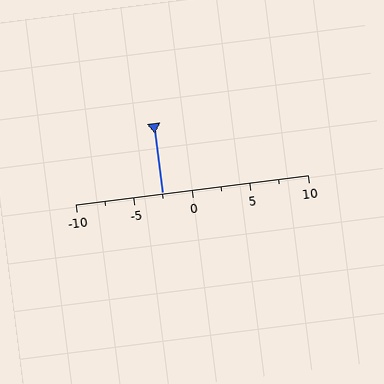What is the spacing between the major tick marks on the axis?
The major ticks are spaced 5 apart.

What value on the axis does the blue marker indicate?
The marker indicates approximately -2.5.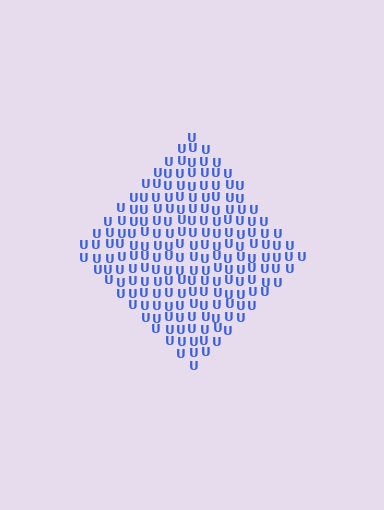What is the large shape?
The large shape is a diamond.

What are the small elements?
The small elements are letter U's.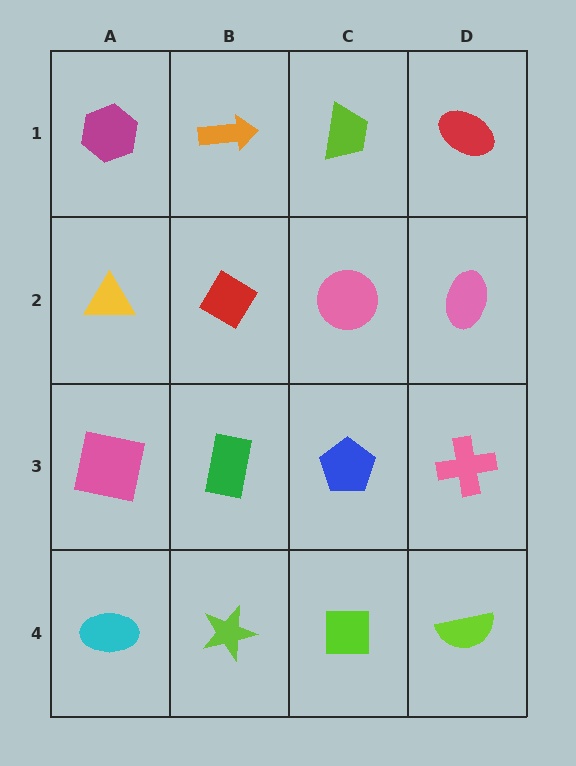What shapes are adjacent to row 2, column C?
A lime trapezoid (row 1, column C), a blue pentagon (row 3, column C), a red diamond (row 2, column B), a pink ellipse (row 2, column D).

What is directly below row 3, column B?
A lime star.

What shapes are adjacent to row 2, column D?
A red ellipse (row 1, column D), a pink cross (row 3, column D), a pink circle (row 2, column C).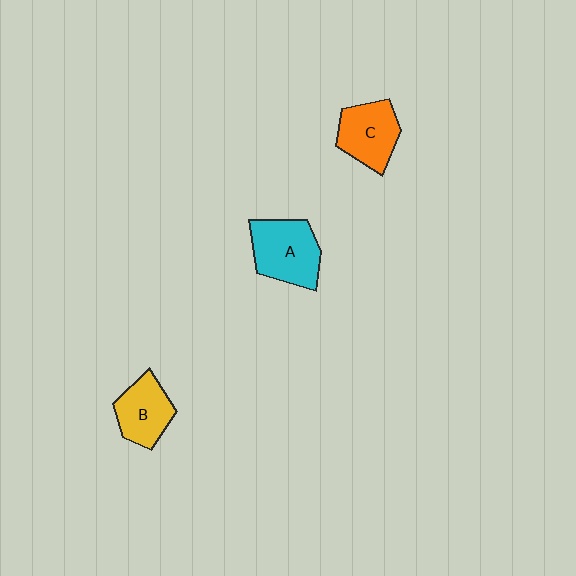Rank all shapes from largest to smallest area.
From largest to smallest: A (cyan), C (orange), B (yellow).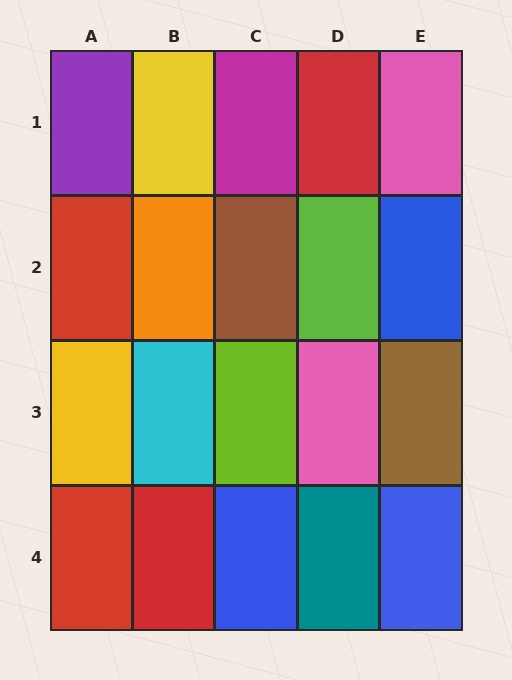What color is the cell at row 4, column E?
Blue.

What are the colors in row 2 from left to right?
Red, orange, brown, lime, blue.